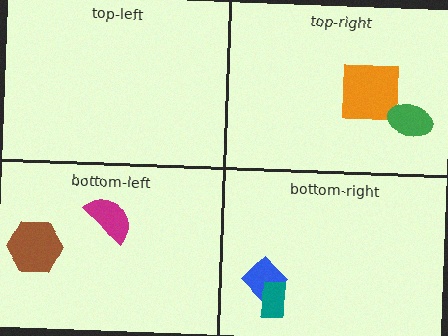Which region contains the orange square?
The top-right region.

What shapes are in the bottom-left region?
The magenta semicircle, the brown hexagon.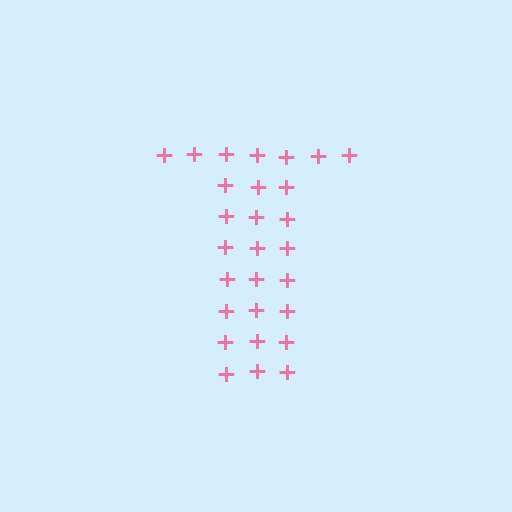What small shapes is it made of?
It is made of small plus signs.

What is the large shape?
The large shape is the letter T.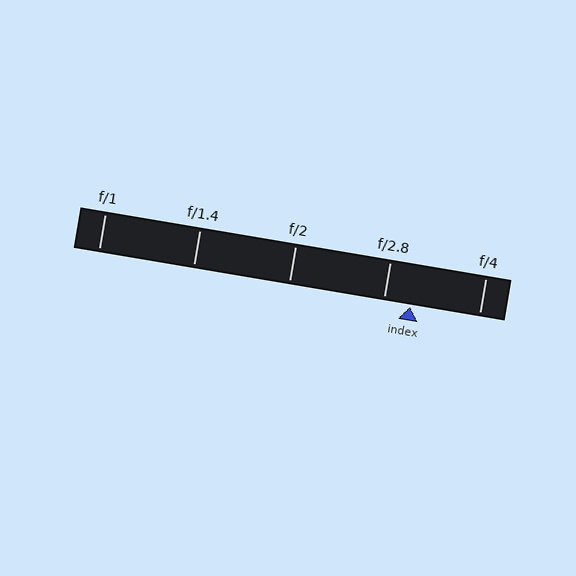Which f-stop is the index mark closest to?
The index mark is closest to f/2.8.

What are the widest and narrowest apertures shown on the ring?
The widest aperture shown is f/1 and the narrowest is f/4.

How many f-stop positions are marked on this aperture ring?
There are 5 f-stop positions marked.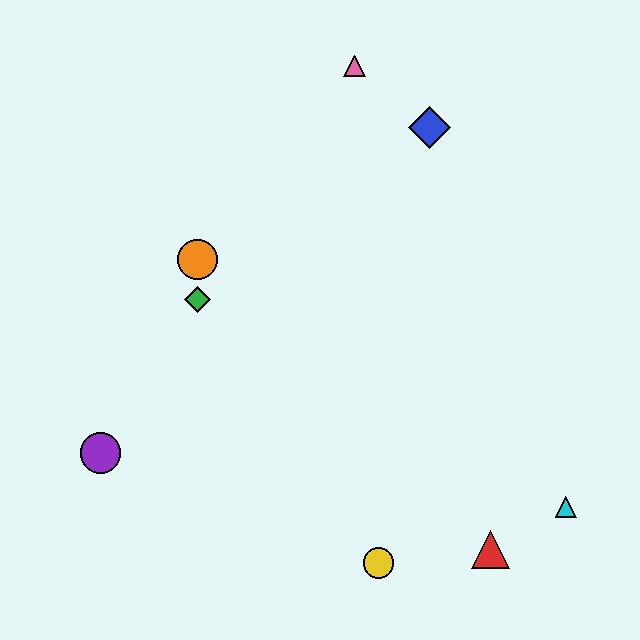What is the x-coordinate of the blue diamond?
The blue diamond is at x≈430.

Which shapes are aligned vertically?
The green diamond, the orange circle are aligned vertically.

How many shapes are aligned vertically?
2 shapes (the green diamond, the orange circle) are aligned vertically.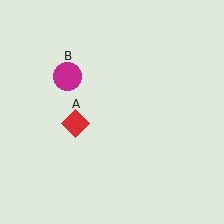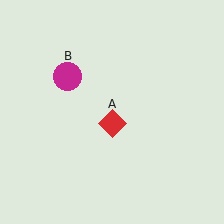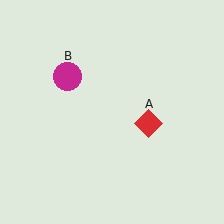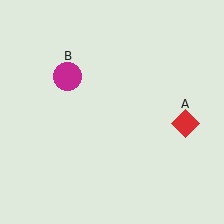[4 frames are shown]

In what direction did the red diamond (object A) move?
The red diamond (object A) moved right.